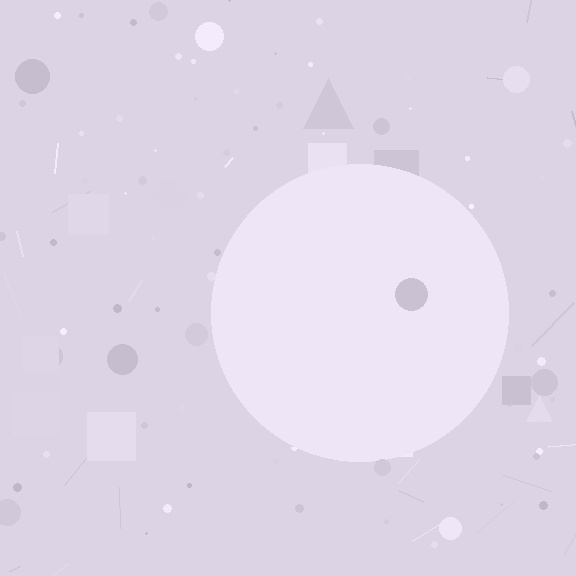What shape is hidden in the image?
A circle is hidden in the image.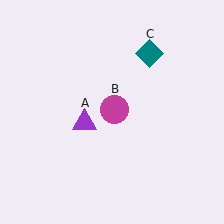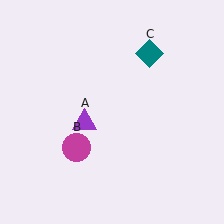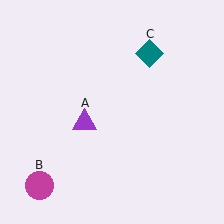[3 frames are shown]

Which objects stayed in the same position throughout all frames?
Purple triangle (object A) and teal diamond (object C) remained stationary.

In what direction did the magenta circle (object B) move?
The magenta circle (object B) moved down and to the left.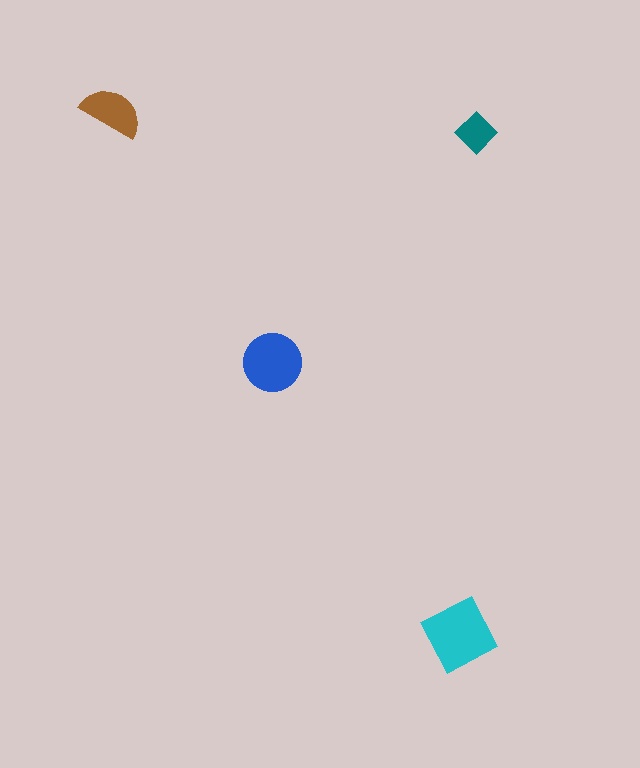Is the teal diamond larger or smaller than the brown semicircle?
Smaller.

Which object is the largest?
The cyan square.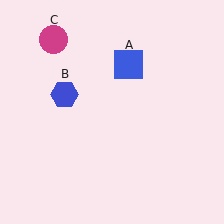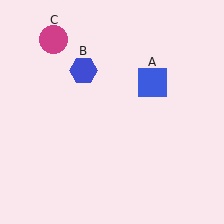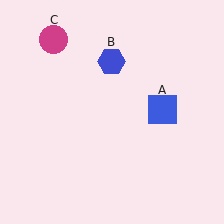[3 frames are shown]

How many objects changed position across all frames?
2 objects changed position: blue square (object A), blue hexagon (object B).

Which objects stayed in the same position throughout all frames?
Magenta circle (object C) remained stationary.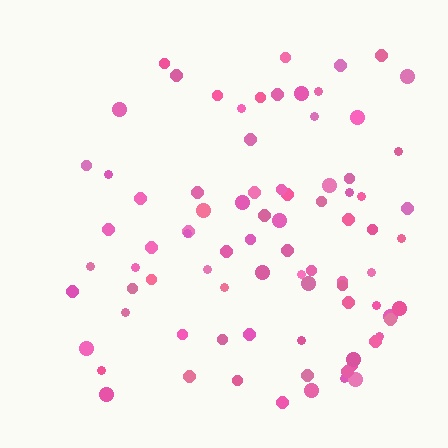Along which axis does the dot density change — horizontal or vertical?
Horizontal.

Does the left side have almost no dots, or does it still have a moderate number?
Still a moderate number, just noticeably fewer than the right.